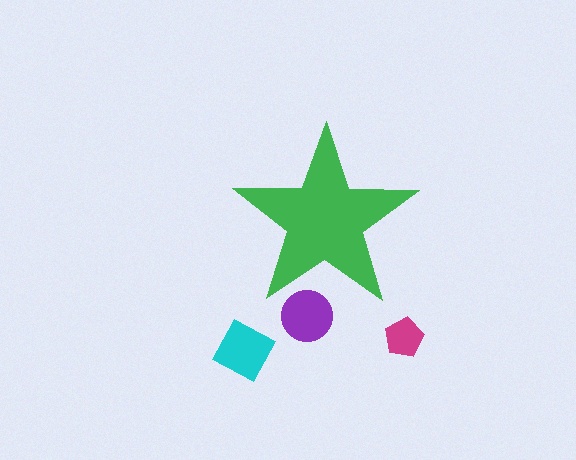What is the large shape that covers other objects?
A green star.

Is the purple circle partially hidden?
Yes, the purple circle is partially hidden behind the green star.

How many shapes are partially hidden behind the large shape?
1 shape is partially hidden.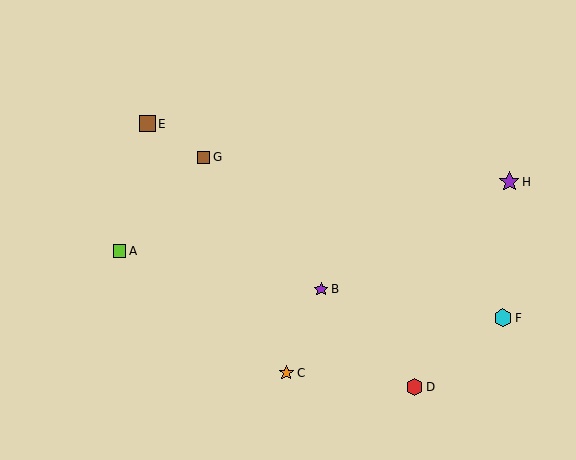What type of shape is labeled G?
Shape G is a brown square.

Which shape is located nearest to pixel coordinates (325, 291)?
The purple star (labeled B) at (321, 289) is nearest to that location.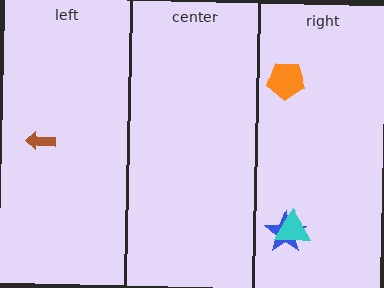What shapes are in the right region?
The blue star, the cyan triangle, the orange pentagon.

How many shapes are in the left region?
1.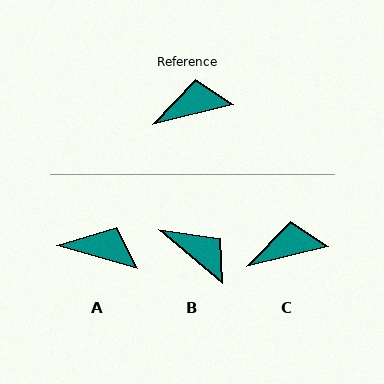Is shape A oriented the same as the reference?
No, it is off by about 29 degrees.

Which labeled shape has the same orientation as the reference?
C.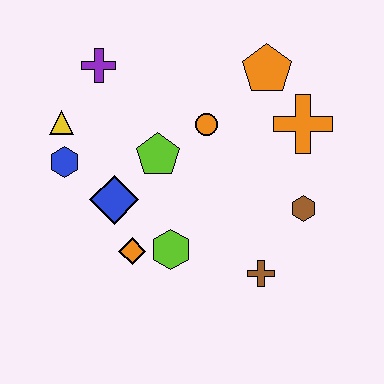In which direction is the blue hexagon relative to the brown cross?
The blue hexagon is to the left of the brown cross.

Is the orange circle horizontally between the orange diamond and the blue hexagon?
No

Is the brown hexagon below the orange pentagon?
Yes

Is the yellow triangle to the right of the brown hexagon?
No